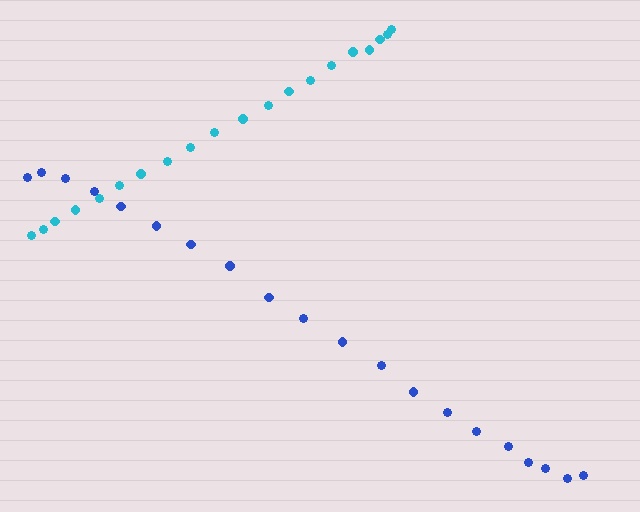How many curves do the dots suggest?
There are 2 distinct paths.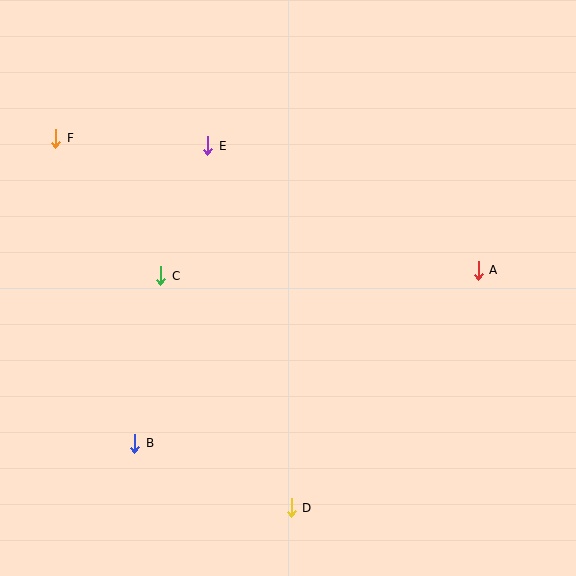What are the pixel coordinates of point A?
Point A is at (478, 270).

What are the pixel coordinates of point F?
Point F is at (56, 138).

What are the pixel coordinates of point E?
Point E is at (208, 146).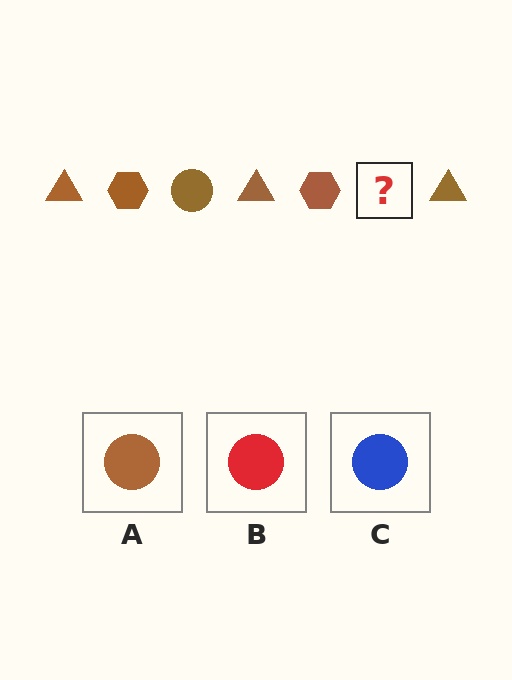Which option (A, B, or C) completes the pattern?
A.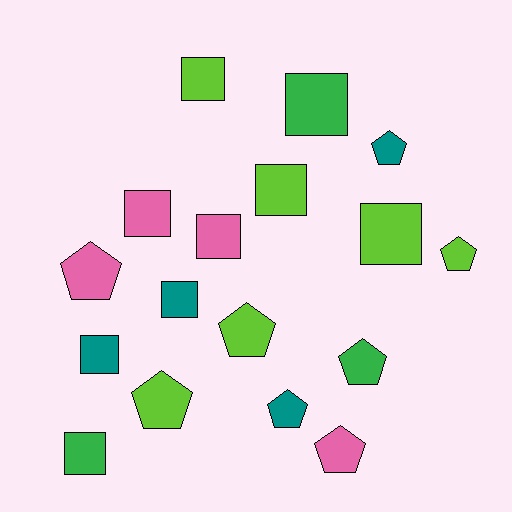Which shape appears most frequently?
Square, with 9 objects.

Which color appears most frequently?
Lime, with 6 objects.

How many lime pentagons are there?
There are 3 lime pentagons.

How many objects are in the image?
There are 17 objects.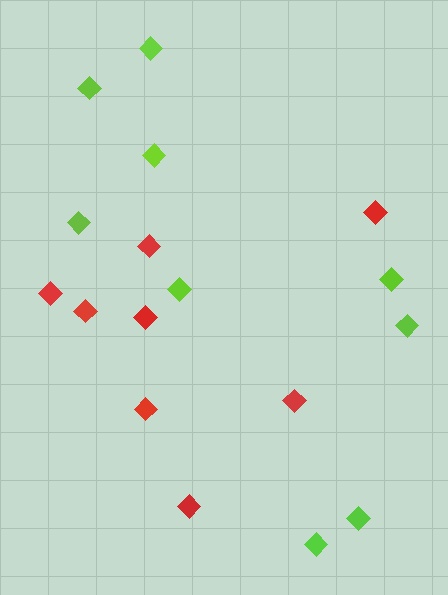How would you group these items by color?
There are 2 groups: one group of red diamonds (8) and one group of lime diamonds (9).